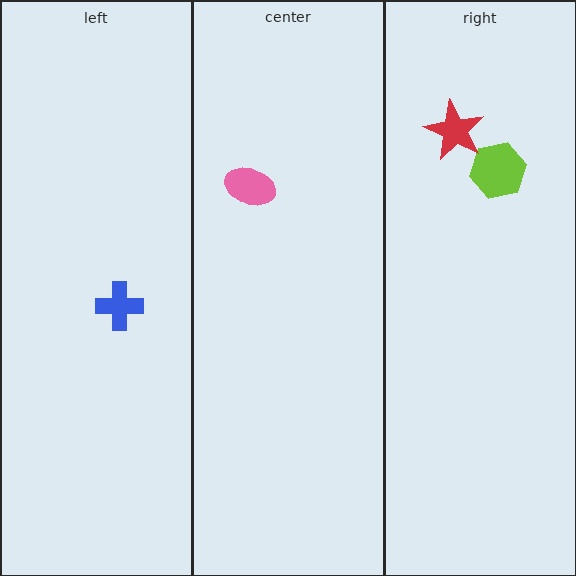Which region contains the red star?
The right region.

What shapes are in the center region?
The pink ellipse.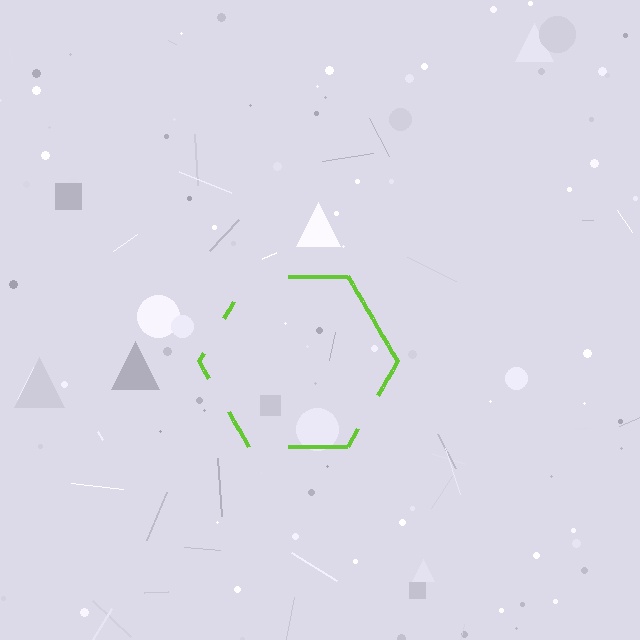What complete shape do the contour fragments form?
The contour fragments form a hexagon.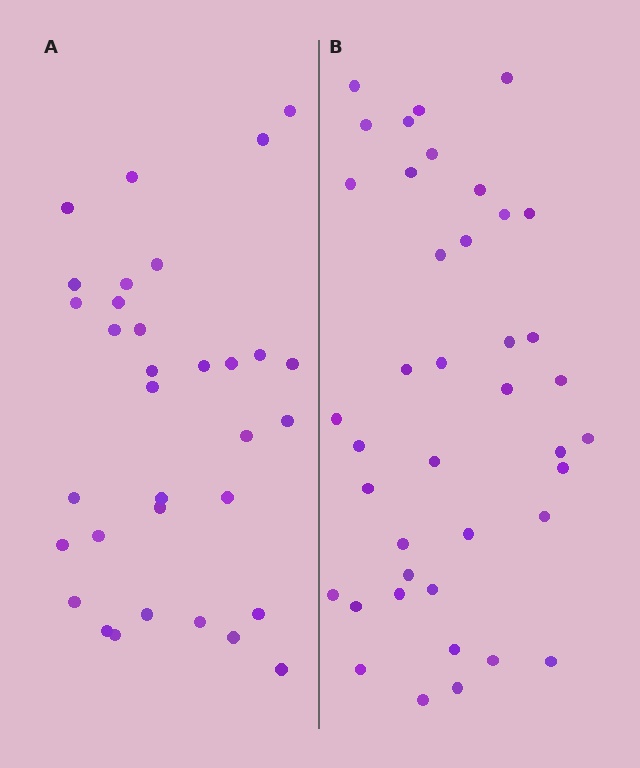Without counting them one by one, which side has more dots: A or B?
Region B (the right region) has more dots.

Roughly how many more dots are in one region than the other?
Region B has roughly 8 or so more dots than region A.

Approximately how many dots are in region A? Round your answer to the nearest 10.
About 30 dots. (The exact count is 33, which rounds to 30.)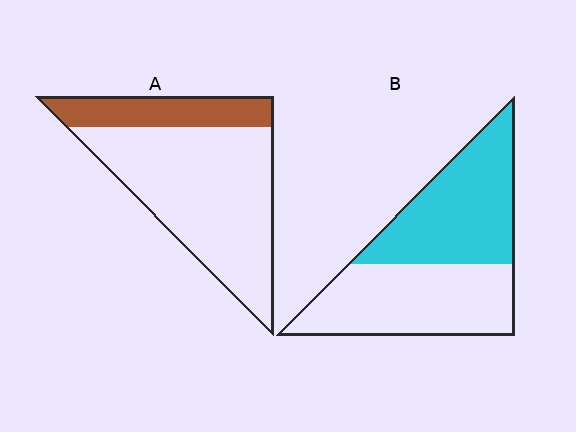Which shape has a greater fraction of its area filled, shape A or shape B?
Shape B.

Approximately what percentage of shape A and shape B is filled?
A is approximately 25% and B is approximately 50%.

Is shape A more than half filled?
No.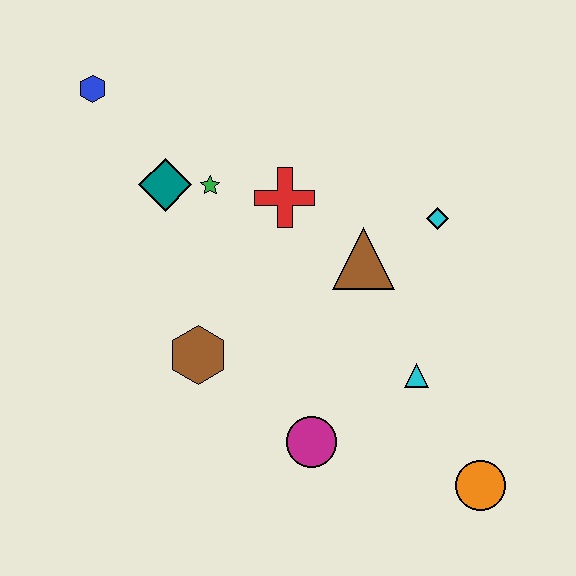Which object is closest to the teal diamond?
The green star is closest to the teal diamond.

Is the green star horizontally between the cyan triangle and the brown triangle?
No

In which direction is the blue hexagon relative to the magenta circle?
The blue hexagon is above the magenta circle.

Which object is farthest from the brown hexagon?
The orange circle is farthest from the brown hexagon.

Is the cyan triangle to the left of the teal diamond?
No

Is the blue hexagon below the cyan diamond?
No